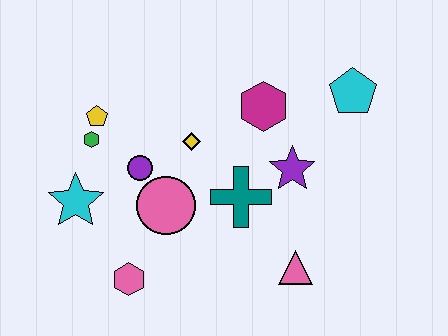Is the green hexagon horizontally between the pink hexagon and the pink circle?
No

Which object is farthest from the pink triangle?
The yellow pentagon is farthest from the pink triangle.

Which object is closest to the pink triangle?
The teal cross is closest to the pink triangle.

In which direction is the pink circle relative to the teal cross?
The pink circle is to the left of the teal cross.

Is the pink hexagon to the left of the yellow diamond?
Yes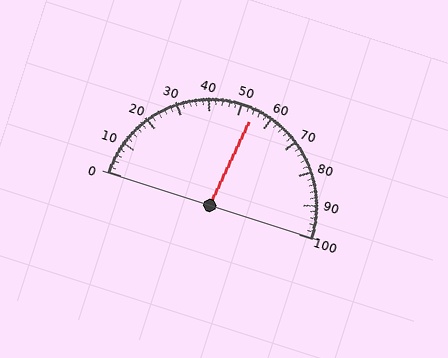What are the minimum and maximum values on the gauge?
The gauge ranges from 0 to 100.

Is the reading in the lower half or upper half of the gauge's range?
The reading is in the upper half of the range (0 to 100).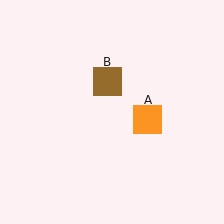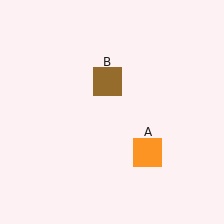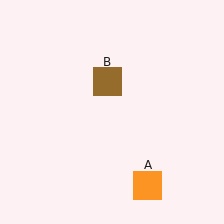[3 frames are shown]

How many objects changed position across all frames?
1 object changed position: orange square (object A).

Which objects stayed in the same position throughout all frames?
Brown square (object B) remained stationary.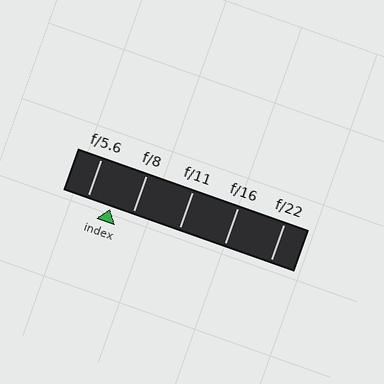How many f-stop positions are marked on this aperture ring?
There are 5 f-stop positions marked.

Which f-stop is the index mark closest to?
The index mark is closest to f/8.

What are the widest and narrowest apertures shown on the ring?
The widest aperture shown is f/5.6 and the narrowest is f/22.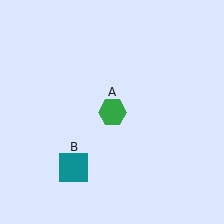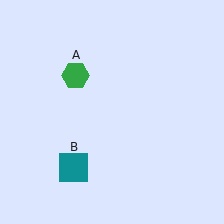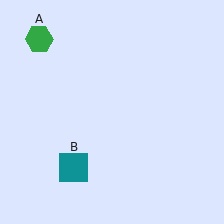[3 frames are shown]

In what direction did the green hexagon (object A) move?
The green hexagon (object A) moved up and to the left.